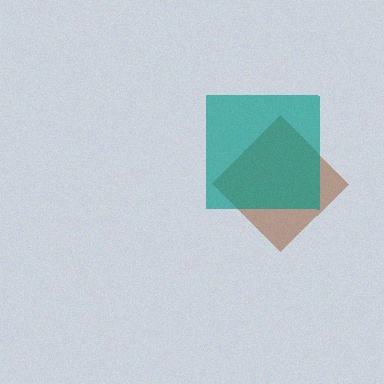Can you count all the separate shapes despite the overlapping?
Yes, there are 2 separate shapes.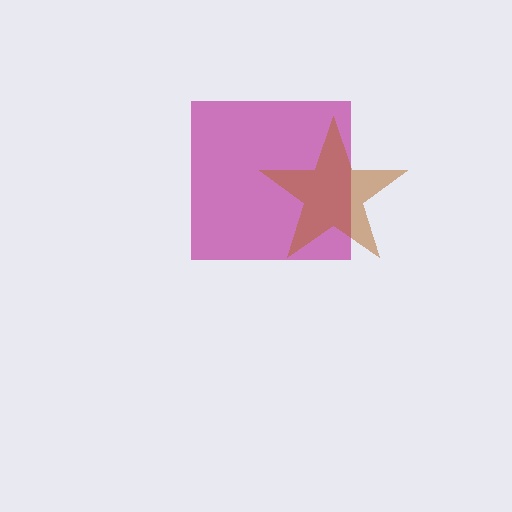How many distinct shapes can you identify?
There are 2 distinct shapes: a magenta square, a brown star.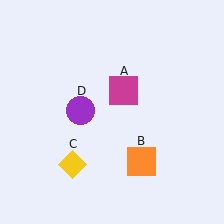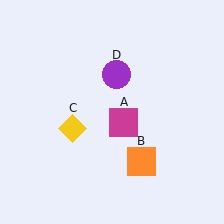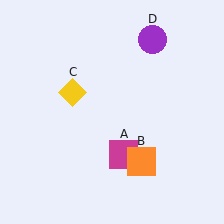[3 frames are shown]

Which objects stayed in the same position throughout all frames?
Orange square (object B) remained stationary.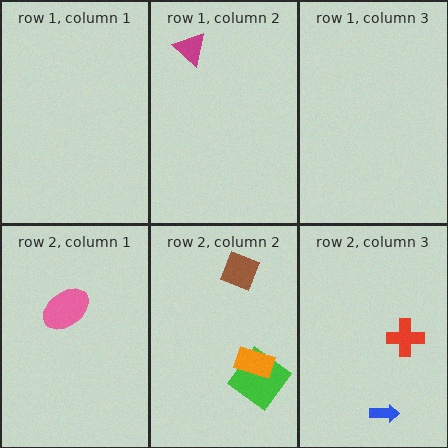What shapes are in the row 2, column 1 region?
The pink ellipse.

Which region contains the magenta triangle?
The row 1, column 2 region.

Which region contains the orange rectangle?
The row 2, column 2 region.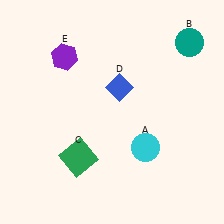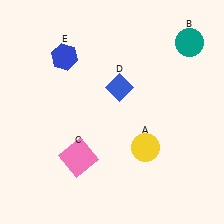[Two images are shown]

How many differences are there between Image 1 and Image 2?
There are 3 differences between the two images.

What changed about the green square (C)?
In Image 1, C is green. In Image 2, it changed to pink.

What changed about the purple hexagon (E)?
In Image 1, E is purple. In Image 2, it changed to blue.